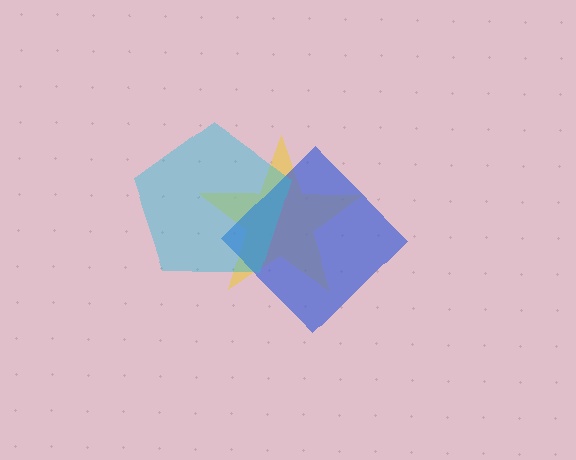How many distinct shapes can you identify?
There are 3 distinct shapes: a yellow star, a blue diamond, a cyan pentagon.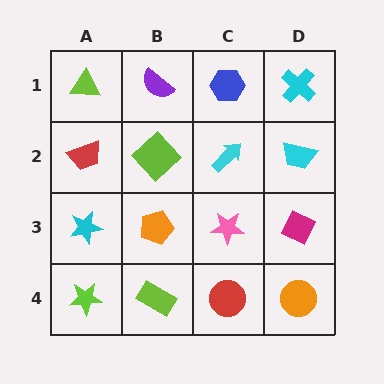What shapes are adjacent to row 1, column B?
A lime diamond (row 2, column B), a lime triangle (row 1, column A), a blue hexagon (row 1, column C).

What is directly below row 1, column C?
A cyan arrow.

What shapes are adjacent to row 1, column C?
A cyan arrow (row 2, column C), a purple semicircle (row 1, column B), a cyan cross (row 1, column D).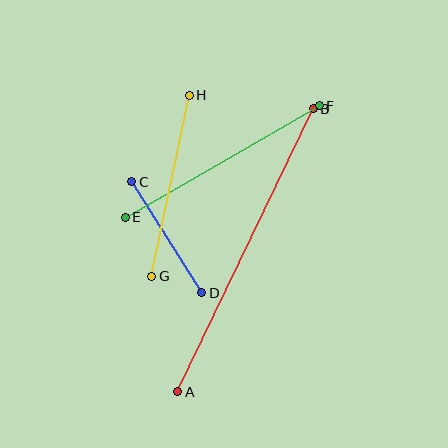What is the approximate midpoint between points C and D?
The midpoint is at approximately (167, 237) pixels.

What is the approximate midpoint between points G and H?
The midpoint is at approximately (171, 186) pixels.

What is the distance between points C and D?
The distance is approximately 131 pixels.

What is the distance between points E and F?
The distance is approximately 224 pixels.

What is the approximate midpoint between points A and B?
The midpoint is at approximately (245, 250) pixels.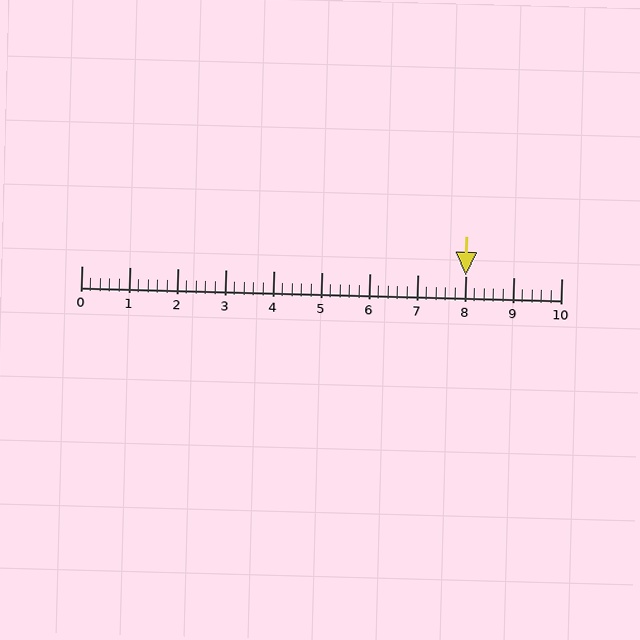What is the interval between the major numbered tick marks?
The major tick marks are spaced 1 units apart.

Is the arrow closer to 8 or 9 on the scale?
The arrow is closer to 8.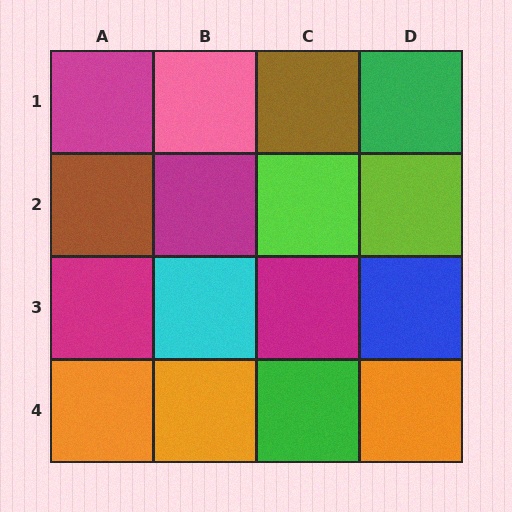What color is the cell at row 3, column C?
Magenta.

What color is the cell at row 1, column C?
Brown.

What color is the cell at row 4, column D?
Orange.